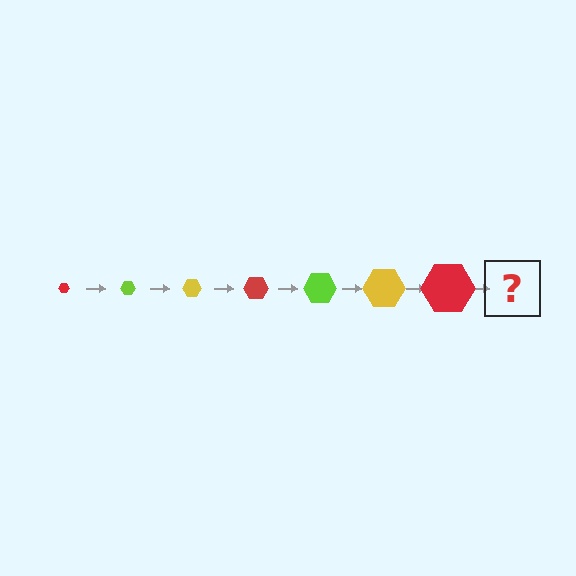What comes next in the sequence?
The next element should be a lime hexagon, larger than the previous one.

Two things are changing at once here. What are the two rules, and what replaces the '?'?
The two rules are that the hexagon grows larger each step and the color cycles through red, lime, and yellow. The '?' should be a lime hexagon, larger than the previous one.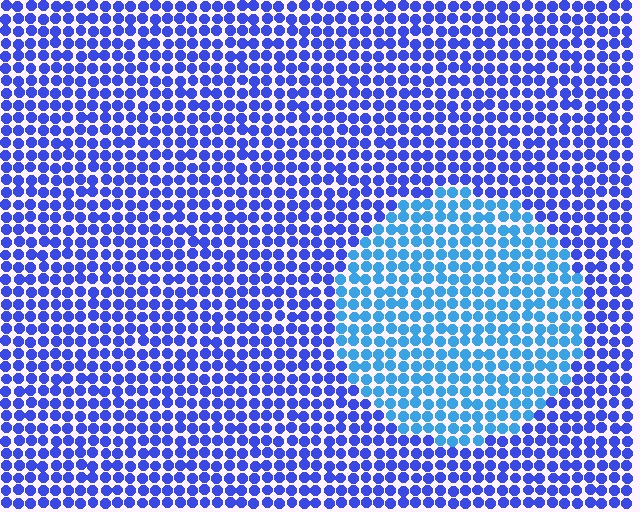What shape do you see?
I see a circle.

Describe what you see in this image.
The image is filled with small blue elements in a uniform arrangement. A circle-shaped region is visible where the elements are tinted to a slightly different hue, forming a subtle color boundary.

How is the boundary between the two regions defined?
The boundary is defined purely by a slight shift in hue (about 32 degrees). Spacing, size, and orientation are identical on both sides.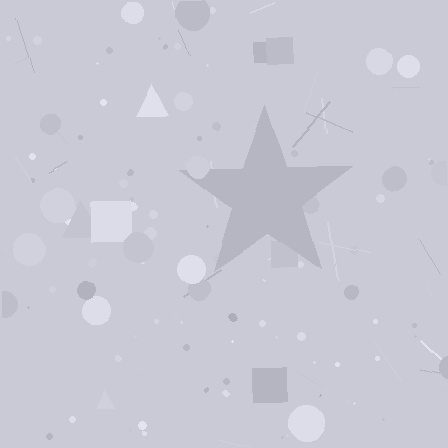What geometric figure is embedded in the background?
A star is embedded in the background.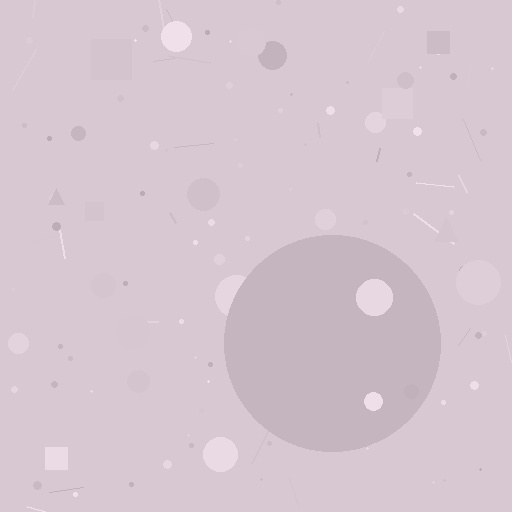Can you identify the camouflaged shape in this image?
The camouflaged shape is a circle.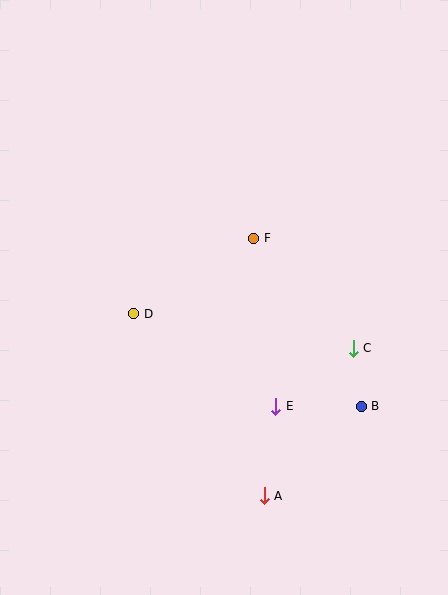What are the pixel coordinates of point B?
Point B is at (361, 406).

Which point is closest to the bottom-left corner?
Point A is closest to the bottom-left corner.